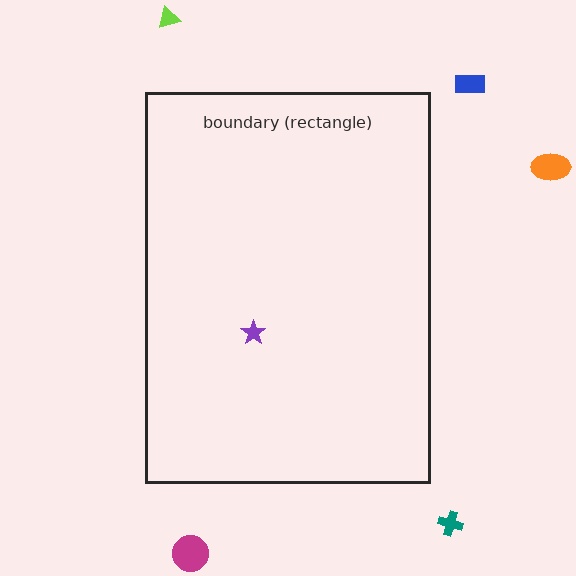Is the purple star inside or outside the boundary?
Inside.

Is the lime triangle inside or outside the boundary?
Outside.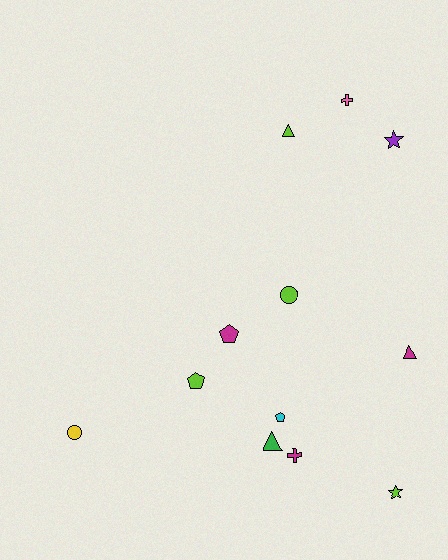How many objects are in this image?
There are 12 objects.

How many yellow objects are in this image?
There is 1 yellow object.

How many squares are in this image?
There are no squares.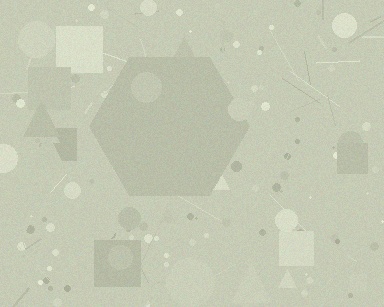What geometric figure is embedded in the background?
A hexagon is embedded in the background.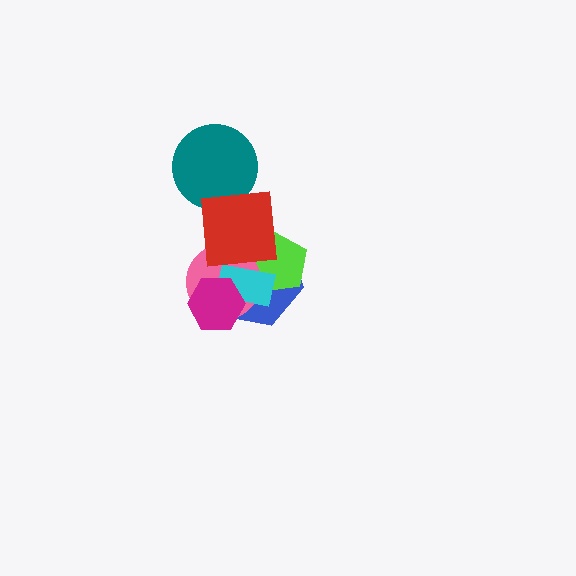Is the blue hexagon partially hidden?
Yes, it is partially covered by another shape.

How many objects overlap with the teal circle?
1 object overlaps with the teal circle.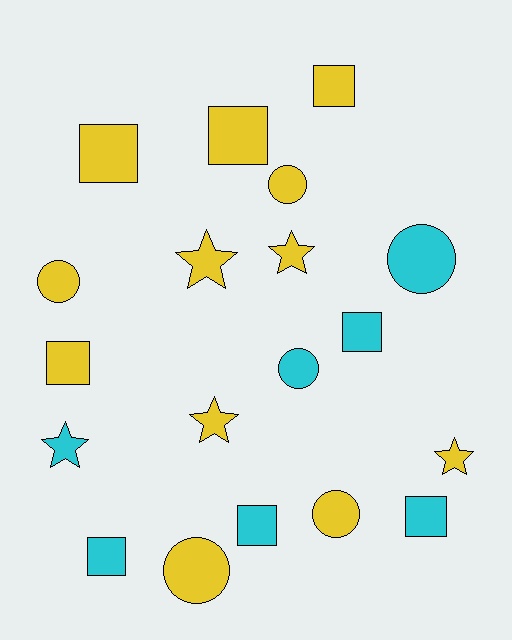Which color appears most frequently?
Yellow, with 12 objects.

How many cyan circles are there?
There are 2 cyan circles.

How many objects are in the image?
There are 19 objects.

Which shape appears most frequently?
Square, with 8 objects.